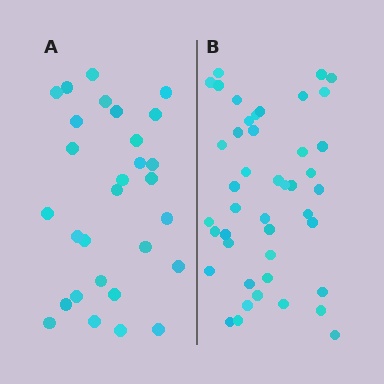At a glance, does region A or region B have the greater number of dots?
Region B (the right region) has more dots.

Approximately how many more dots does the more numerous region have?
Region B has approximately 15 more dots than region A.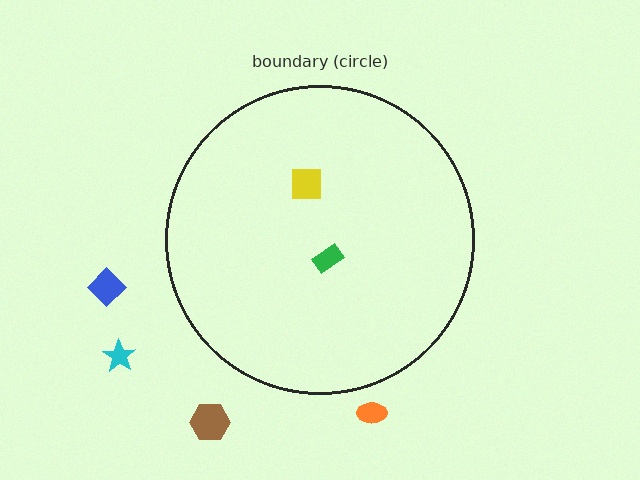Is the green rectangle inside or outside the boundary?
Inside.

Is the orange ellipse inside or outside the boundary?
Outside.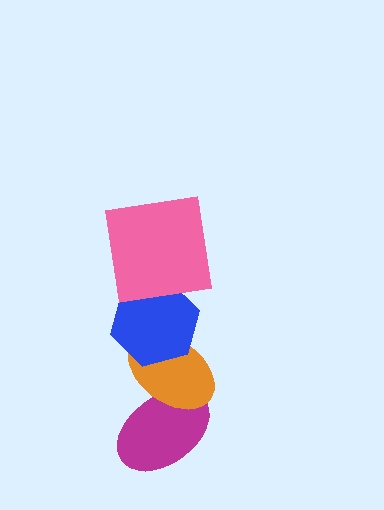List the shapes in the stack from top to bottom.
From top to bottom: the pink square, the blue hexagon, the orange ellipse, the magenta ellipse.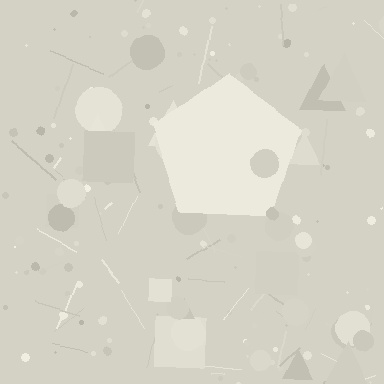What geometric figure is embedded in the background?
A pentagon is embedded in the background.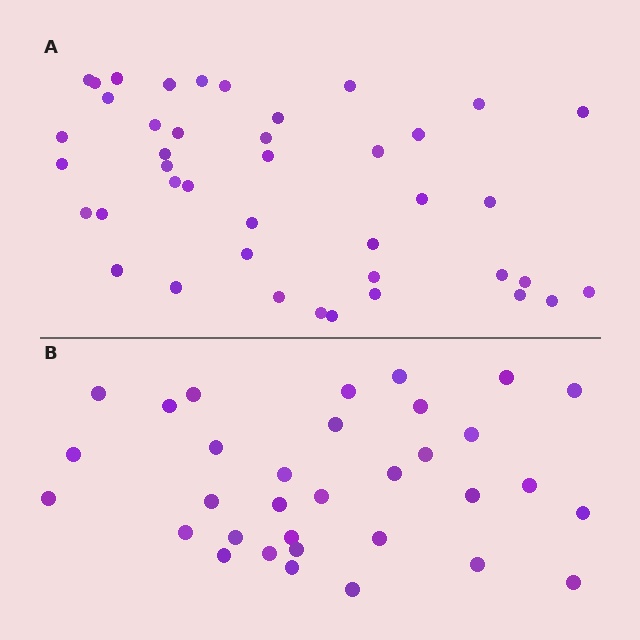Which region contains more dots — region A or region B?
Region A (the top region) has more dots.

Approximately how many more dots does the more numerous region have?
Region A has roughly 8 or so more dots than region B.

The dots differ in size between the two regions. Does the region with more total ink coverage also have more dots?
No. Region B has more total ink coverage because its dots are larger, but region A actually contains more individual dots. Total area can be misleading — the number of items is what matters here.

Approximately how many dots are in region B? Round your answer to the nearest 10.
About 30 dots. (The exact count is 33, which rounds to 30.)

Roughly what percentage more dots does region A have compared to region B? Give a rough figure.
About 25% more.